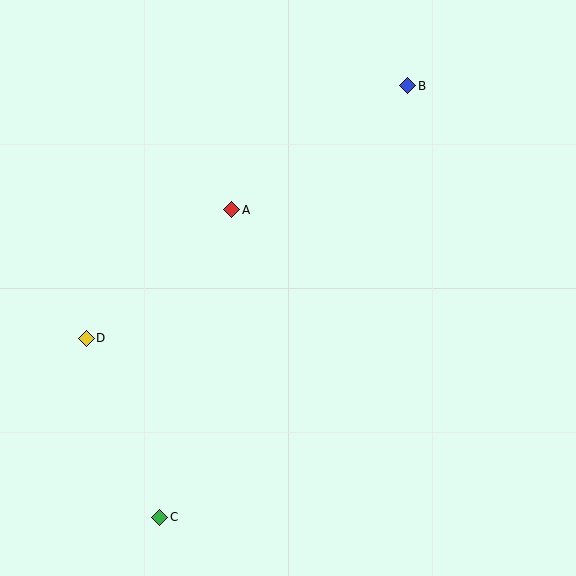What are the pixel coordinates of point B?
Point B is at (408, 86).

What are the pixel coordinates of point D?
Point D is at (86, 338).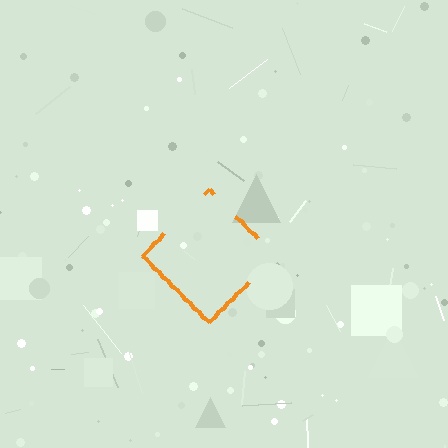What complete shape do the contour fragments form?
The contour fragments form a diamond.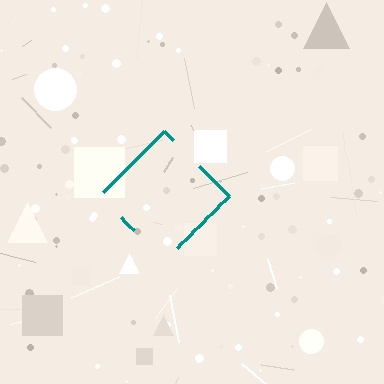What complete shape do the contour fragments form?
The contour fragments form a diamond.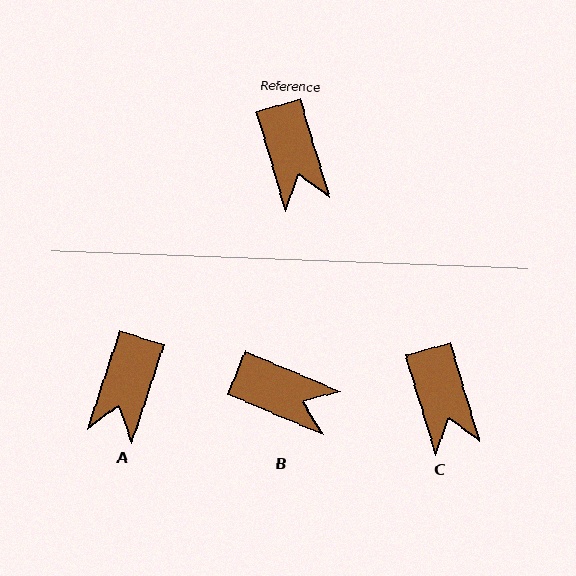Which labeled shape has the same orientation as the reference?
C.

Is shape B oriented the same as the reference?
No, it is off by about 51 degrees.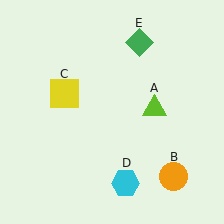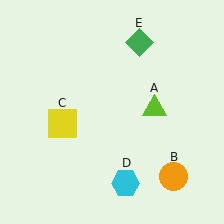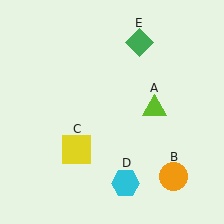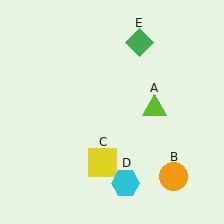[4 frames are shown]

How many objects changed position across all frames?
1 object changed position: yellow square (object C).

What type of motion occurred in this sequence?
The yellow square (object C) rotated counterclockwise around the center of the scene.